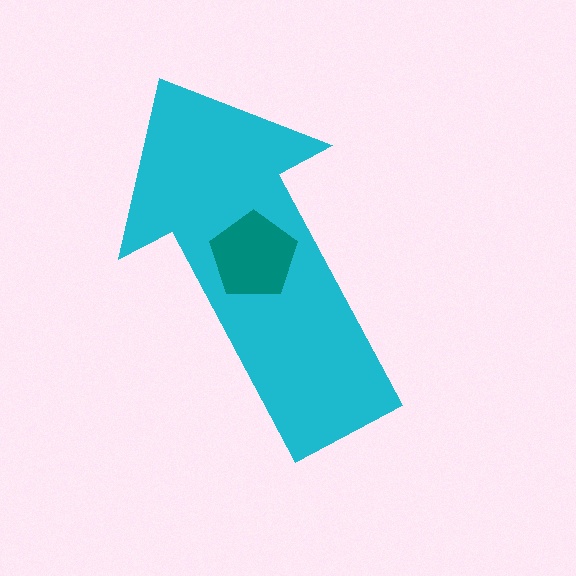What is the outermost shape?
The cyan arrow.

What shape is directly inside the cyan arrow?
The teal pentagon.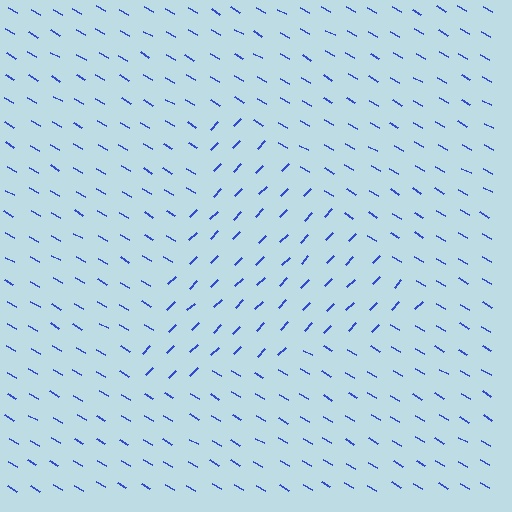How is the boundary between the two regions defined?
The boundary is defined purely by a change in line orientation (approximately 75 degrees difference). All lines are the same color and thickness.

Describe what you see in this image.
The image is filled with small blue line segments. A triangle region in the image has lines oriented differently from the surrounding lines, creating a visible texture boundary.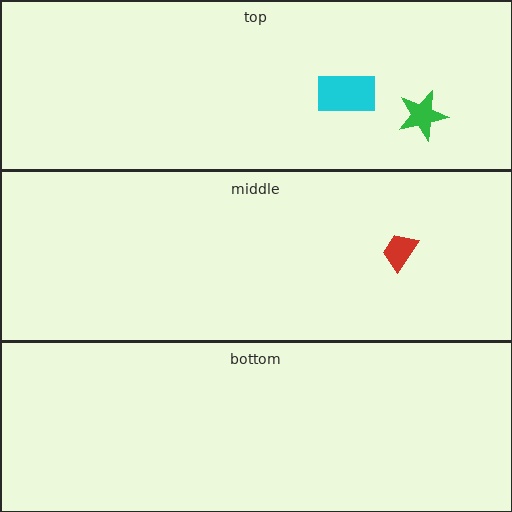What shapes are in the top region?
The green star, the cyan rectangle.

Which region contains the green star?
The top region.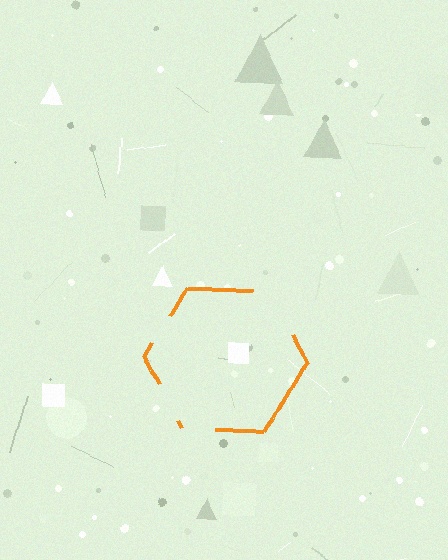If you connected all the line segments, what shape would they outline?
They would outline a hexagon.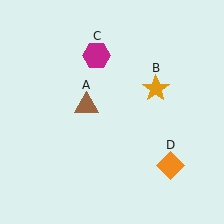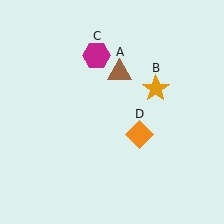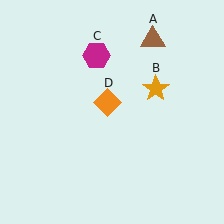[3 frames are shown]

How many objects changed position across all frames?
2 objects changed position: brown triangle (object A), orange diamond (object D).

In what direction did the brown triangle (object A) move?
The brown triangle (object A) moved up and to the right.